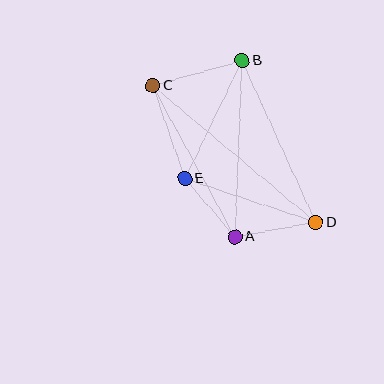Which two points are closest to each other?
Points A and E are closest to each other.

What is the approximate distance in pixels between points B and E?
The distance between B and E is approximately 131 pixels.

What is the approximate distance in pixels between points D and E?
The distance between D and E is approximately 138 pixels.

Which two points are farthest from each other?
Points C and D are farthest from each other.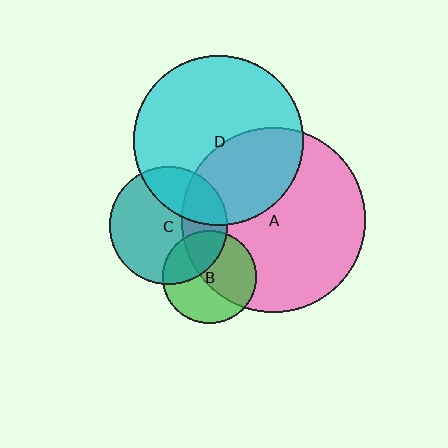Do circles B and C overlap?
Yes.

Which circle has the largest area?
Circle A (pink).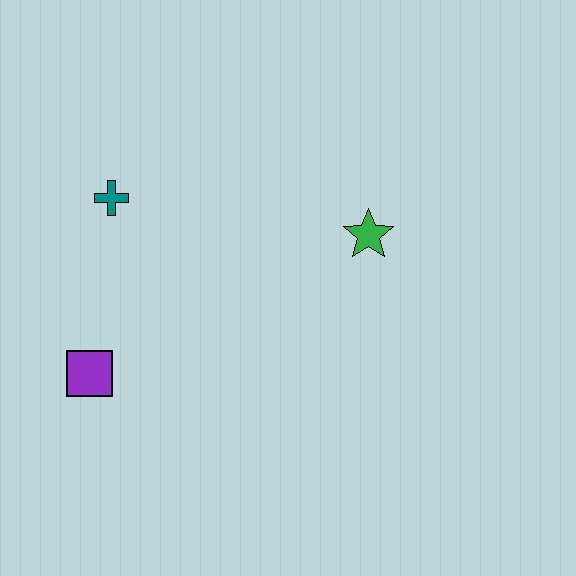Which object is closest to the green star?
The teal cross is closest to the green star.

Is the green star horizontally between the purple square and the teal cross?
No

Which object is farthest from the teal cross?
The green star is farthest from the teal cross.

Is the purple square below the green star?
Yes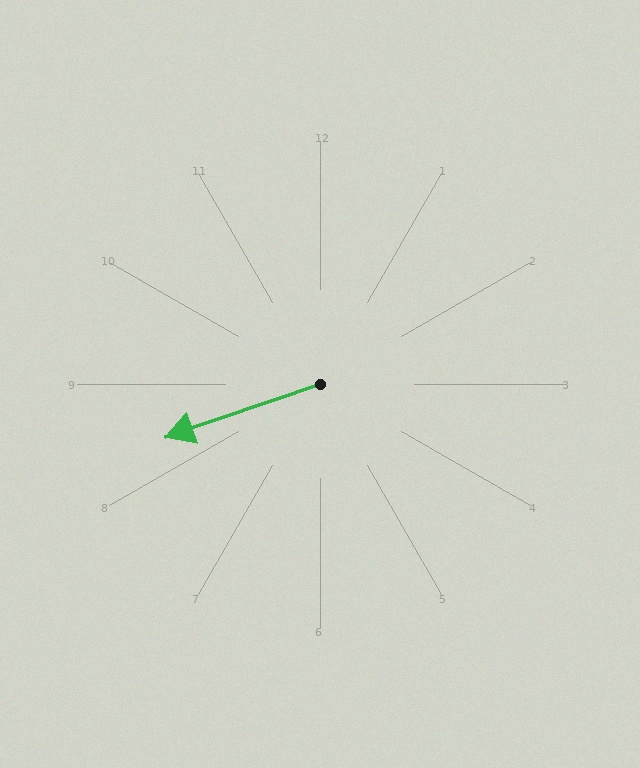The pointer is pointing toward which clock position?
Roughly 8 o'clock.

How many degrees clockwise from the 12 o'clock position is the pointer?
Approximately 251 degrees.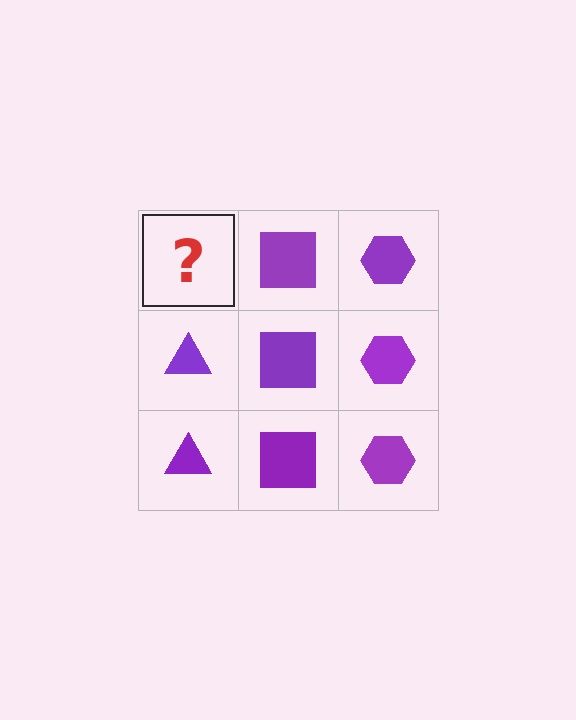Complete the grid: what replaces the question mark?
The question mark should be replaced with a purple triangle.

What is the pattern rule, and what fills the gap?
The rule is that each column has a consistent shape. The gap should be filled with a purple triangle.